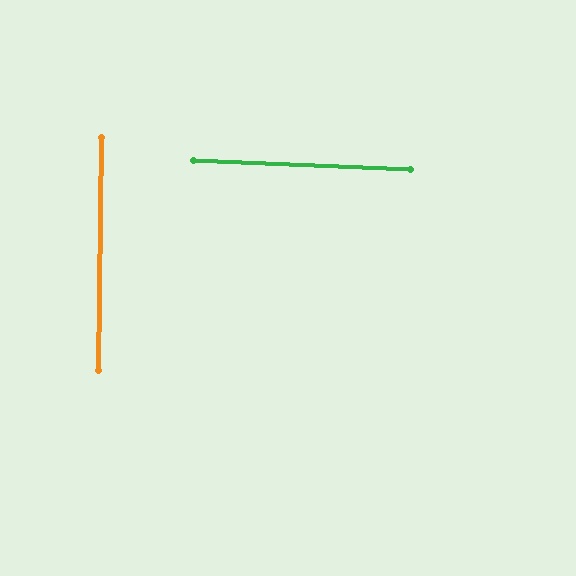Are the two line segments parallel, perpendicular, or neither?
Perpendicular — they meet at approximately 88°.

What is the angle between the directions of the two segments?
Approximately 88 degrees.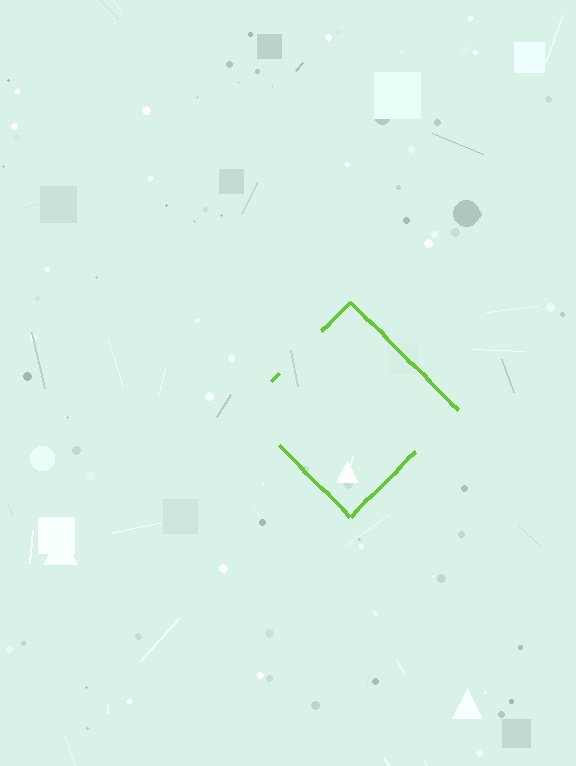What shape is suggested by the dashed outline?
The dashed outline suggests a diamond.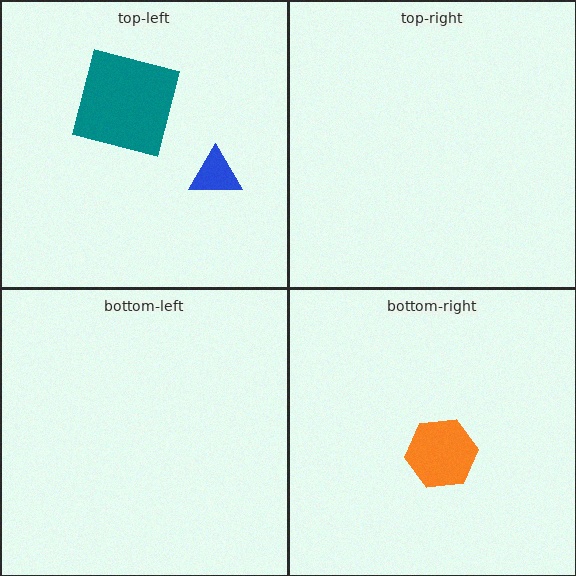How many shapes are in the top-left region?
2.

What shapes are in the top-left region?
The teal square, the blue triangle.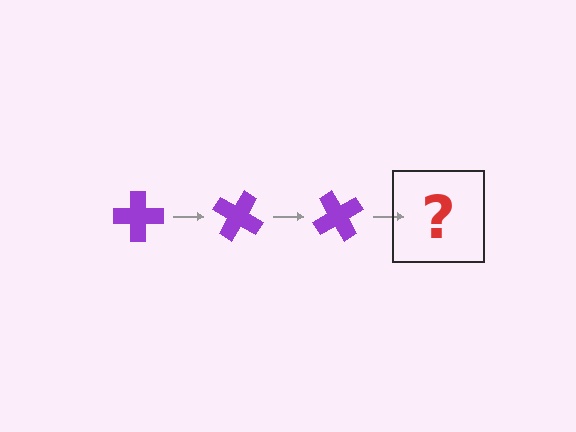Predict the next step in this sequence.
The next step is a purple cross rotated 90 degrees.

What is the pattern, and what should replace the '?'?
The pattern is that the cross rotates 30 degrees each step. The '?' should be a purple cross rotated 90 degrees.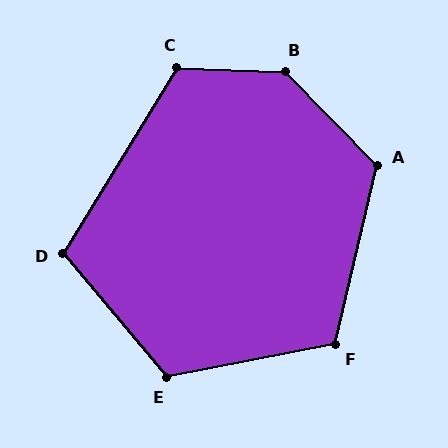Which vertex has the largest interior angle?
B, at approximately 137 degrees.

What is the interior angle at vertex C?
Approximately 119 degrees (obtuse).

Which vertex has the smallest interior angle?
D, at approximately 109 degrees.